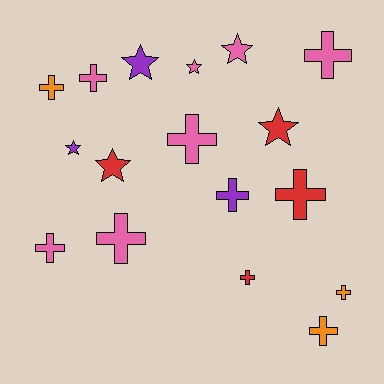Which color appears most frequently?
Pink, with 7 objects.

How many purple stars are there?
There are 2 purple stars.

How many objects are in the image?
There are 17 objects.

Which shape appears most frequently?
Cross, with 11 objects.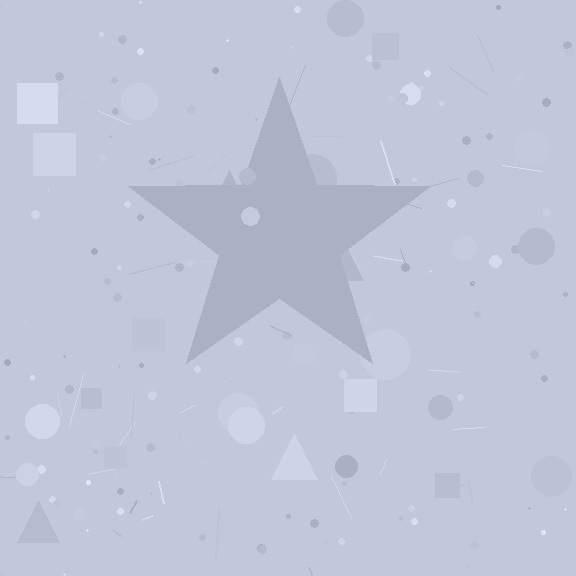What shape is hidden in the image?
A star is hidden in the image.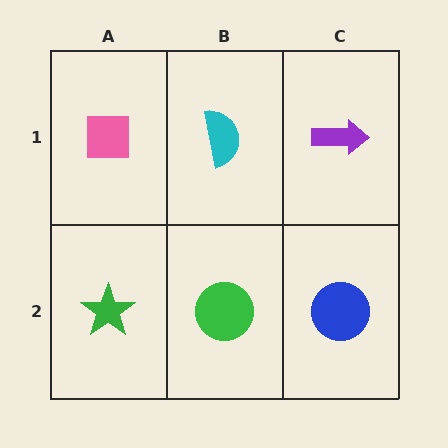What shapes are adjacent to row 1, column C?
A blue circle (row 2, column C), a cyan semicircle (row 1, column B).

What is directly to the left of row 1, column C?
A cyan semicircle.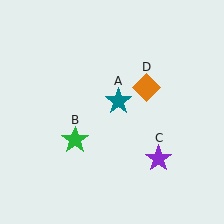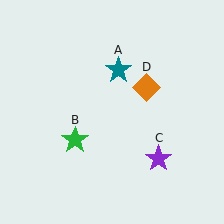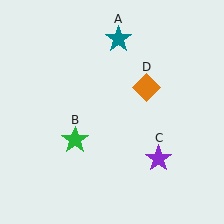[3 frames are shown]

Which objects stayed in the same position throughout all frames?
Green star (object B) and purple star (object C) and orange diamond (object D) remained stationary.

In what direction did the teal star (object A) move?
The teal star (object A) moved up.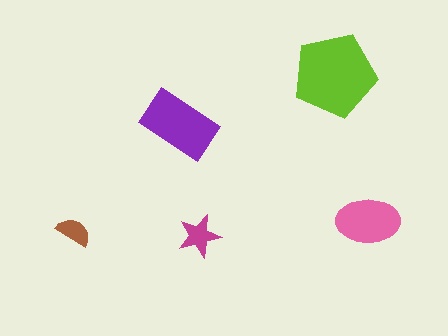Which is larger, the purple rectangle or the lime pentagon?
The lime pentagon.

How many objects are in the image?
There are 5 objects in the image.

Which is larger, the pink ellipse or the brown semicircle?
The pink ellipse.